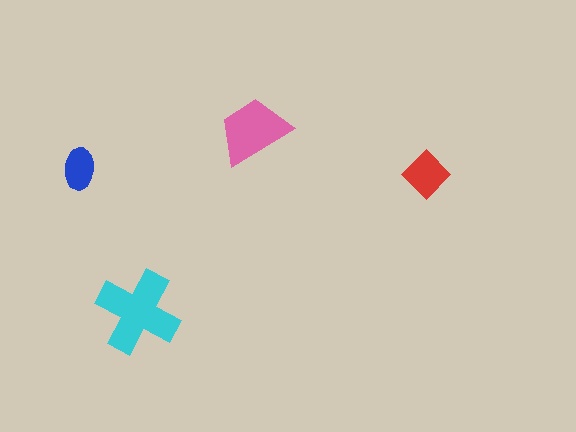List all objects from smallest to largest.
The blue ellipse, the red diamond, the pink trapezoid, the cyan cross.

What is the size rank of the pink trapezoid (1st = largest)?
2nd.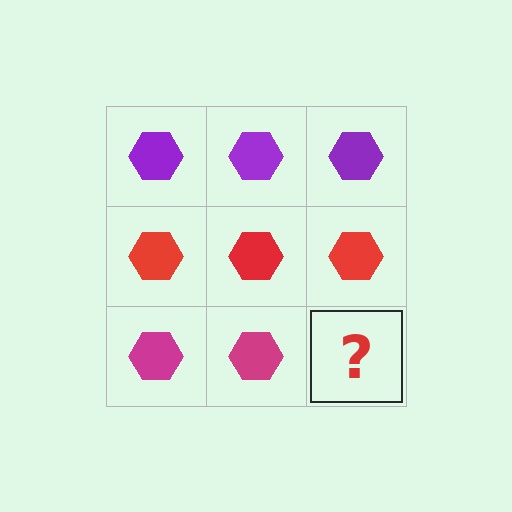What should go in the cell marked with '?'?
The missing cell should contain a magenta hexagon.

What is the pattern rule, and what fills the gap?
The rule is that each row has a consistent color. The gap should be filled with a magenta hexagon.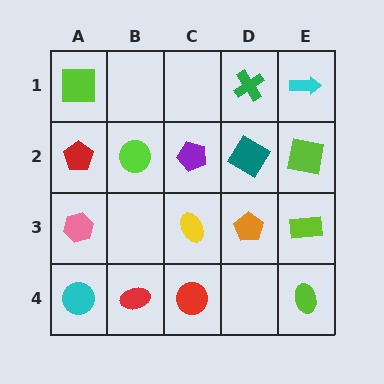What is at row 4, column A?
A cyan circle.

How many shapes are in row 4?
4 shapes.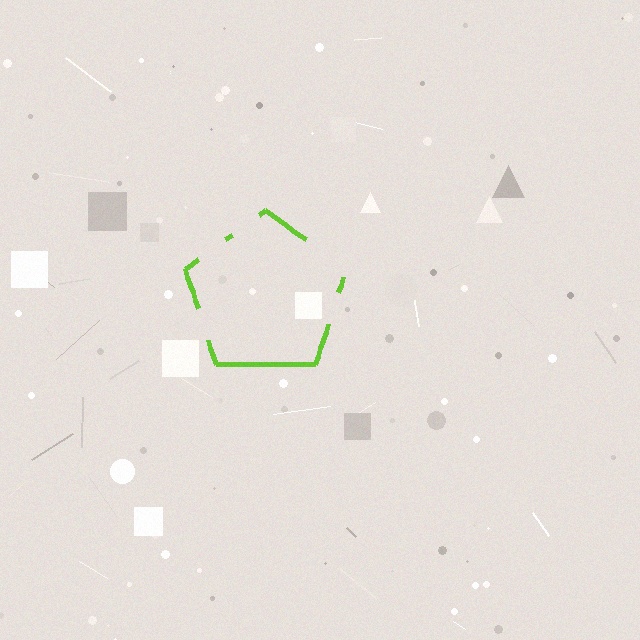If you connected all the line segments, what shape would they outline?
They would outline a pentagon.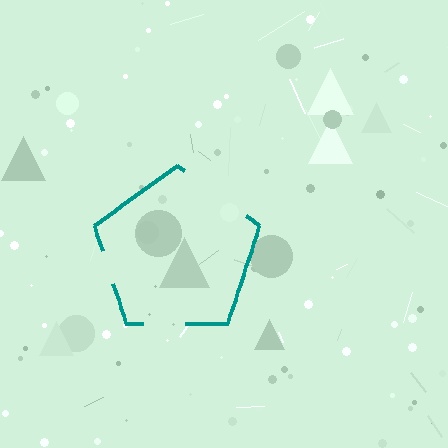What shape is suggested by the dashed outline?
The dashed outline suggests a pentagon.